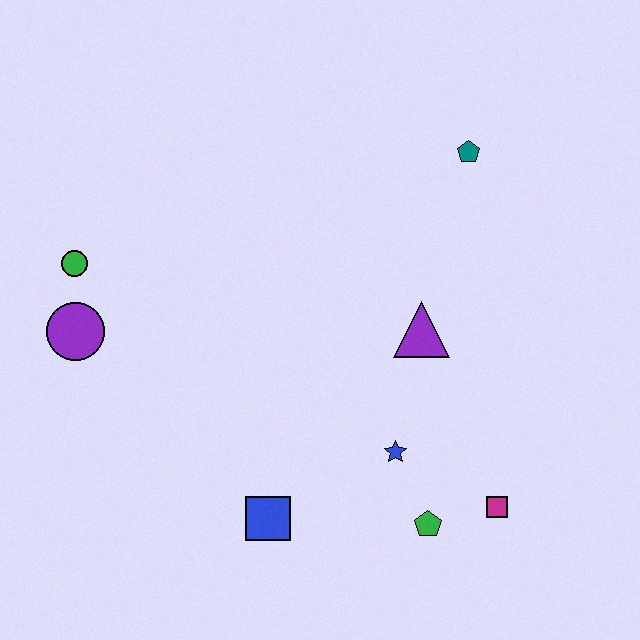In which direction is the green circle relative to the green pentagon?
The green circle is to the left of the green pentagon.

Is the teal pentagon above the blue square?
Yes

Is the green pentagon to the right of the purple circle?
Yes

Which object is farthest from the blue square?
The teal pentagon is farthest from the blue square.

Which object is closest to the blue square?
The blue star is closest to the blue square.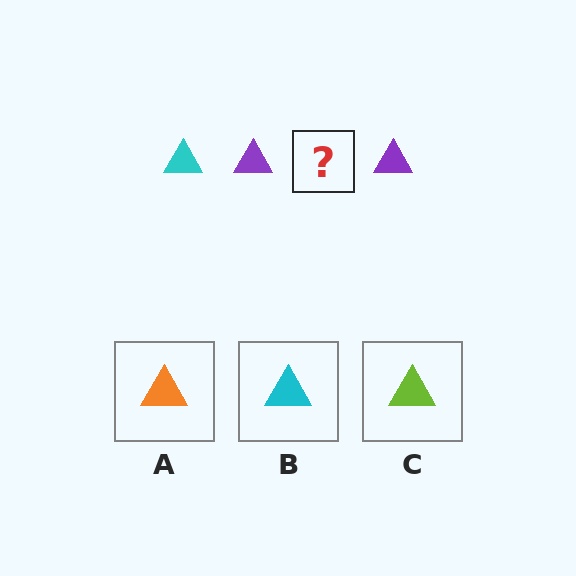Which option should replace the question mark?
Option B.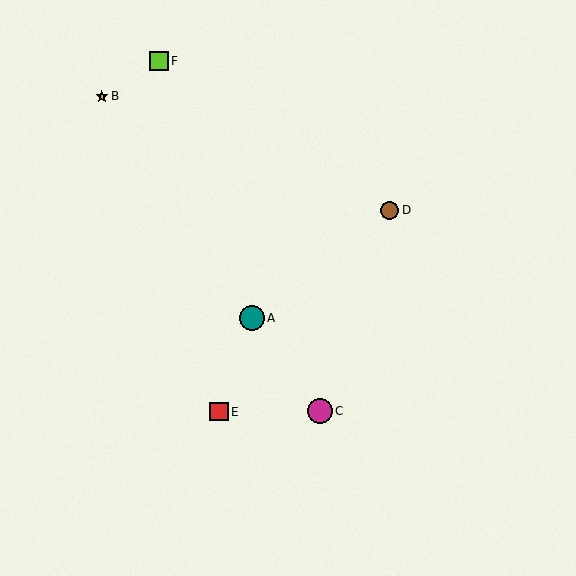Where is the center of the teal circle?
The center of the teal circle is at (252, 318).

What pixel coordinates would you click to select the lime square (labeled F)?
Click at (159, 61) to select the lime square F.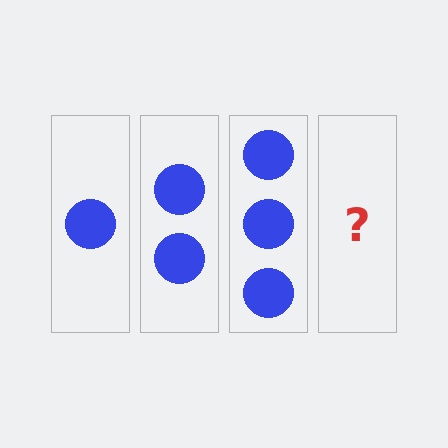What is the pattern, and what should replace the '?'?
The pattern is that each step adds one more circle. The '?' should be 4 circles.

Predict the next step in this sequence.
The next step is 4 circles.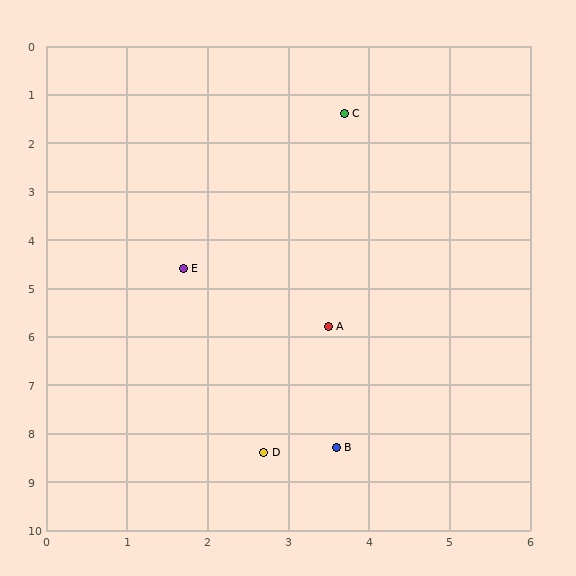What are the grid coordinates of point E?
Point E is at approximately (1.7, 4.6).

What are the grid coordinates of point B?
Point B is at approximately (3.6, 8.3).